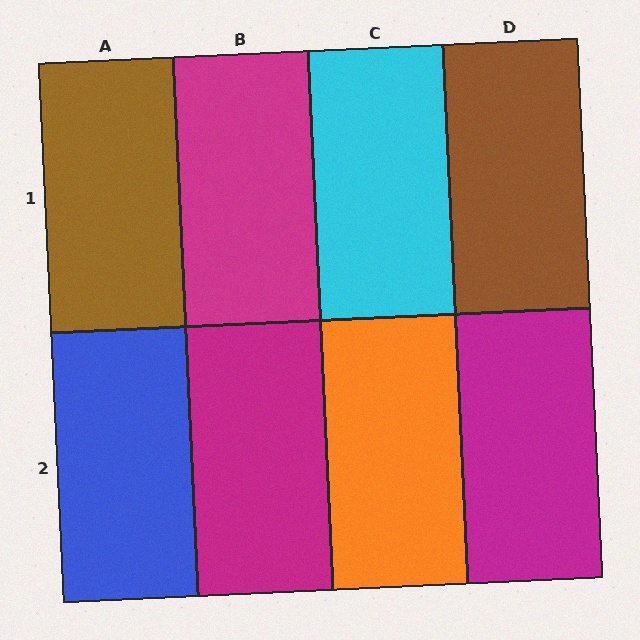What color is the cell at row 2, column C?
Orange.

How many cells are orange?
1 cell is orange.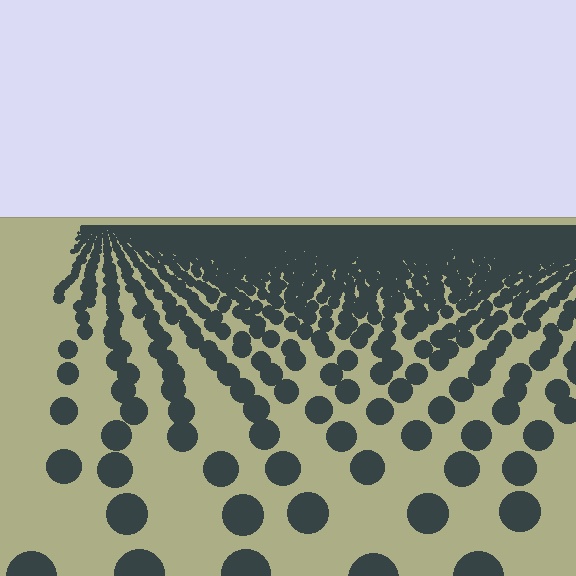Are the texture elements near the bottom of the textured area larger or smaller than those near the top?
Larger. Near the bottom, elements are closer to the viewer and appear at a bigger on-screen size.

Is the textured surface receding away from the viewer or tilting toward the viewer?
The surface is receding away from the viewer. Texture elements get smaller and denser toward the top.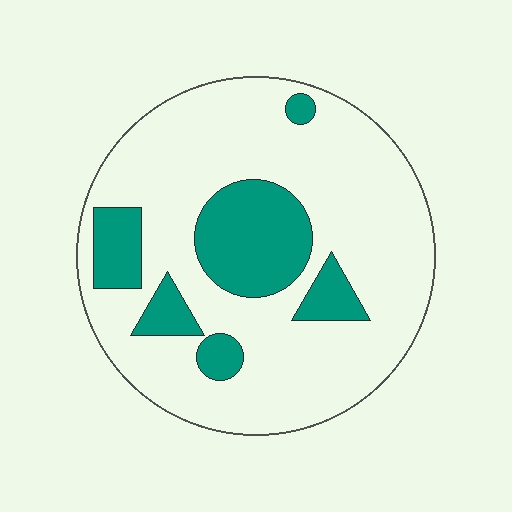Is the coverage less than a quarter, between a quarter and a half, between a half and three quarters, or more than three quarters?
Less than a quarter.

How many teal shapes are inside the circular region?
6.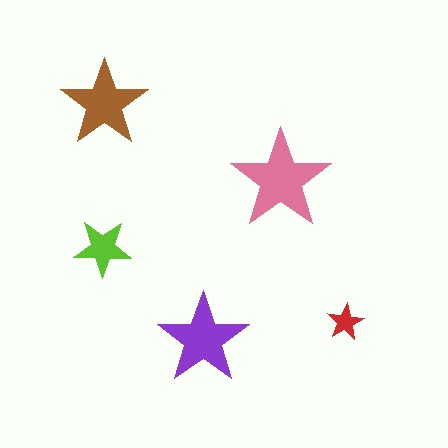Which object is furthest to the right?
The red star is rightmost.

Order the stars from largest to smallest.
the pink one, the purple one, the brown one, the lime one, the red one.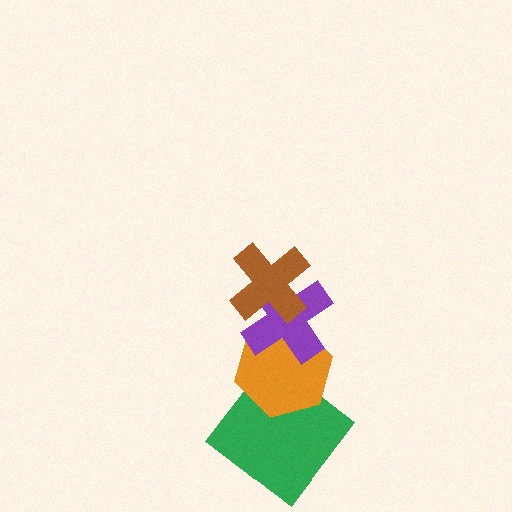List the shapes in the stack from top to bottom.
From top to bottom: the brown cross, the purple cross, the orange hexagon, the green diamond.